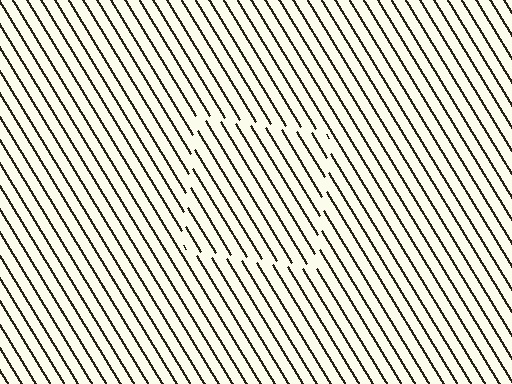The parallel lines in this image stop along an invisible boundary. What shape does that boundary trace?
An illusory square. The interior of the shape contains the same grating, shifted by half a period — the contour is defined by the phase discontinuity where line-ends from the inner and outer gratings abut.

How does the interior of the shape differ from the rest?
The interior of the shape contains the same grating, shifted by half a period — the contour is defined by the phase discontinuity where line-ends from the inner and outer gratings abut.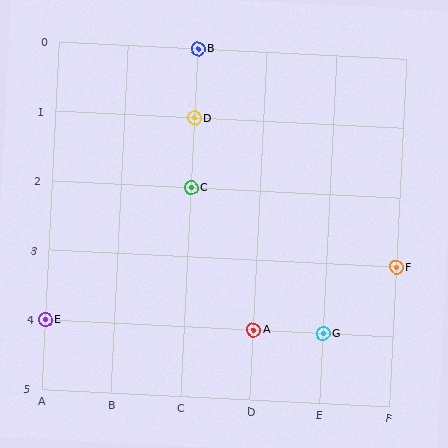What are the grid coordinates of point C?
Point C is at grid coordinates (C, 2).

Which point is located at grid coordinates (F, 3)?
Point F is at (F, 3).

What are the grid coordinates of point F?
Point F is at grid coordinates (F, 3).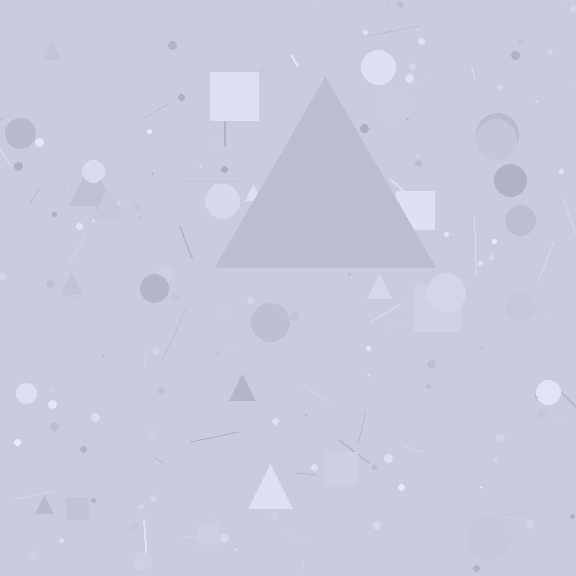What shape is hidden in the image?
A triangle is hidden in the image.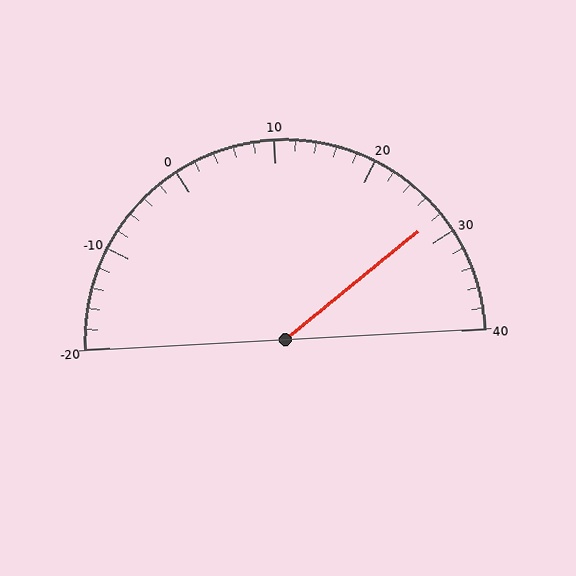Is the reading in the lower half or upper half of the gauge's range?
The reading is in the upper half of the range (-20 to 40).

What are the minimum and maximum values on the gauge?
The gauge ranges from -20 to 40.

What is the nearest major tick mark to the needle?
The nearest major tick mark is 30.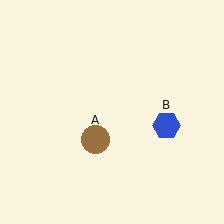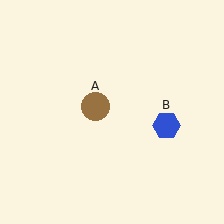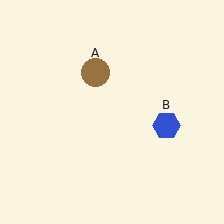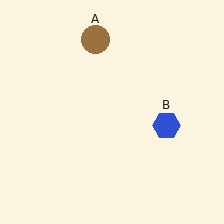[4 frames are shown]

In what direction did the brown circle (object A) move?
The brown circle (object A) moved up.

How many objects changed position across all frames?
1 object changed position: brown circle (object A).